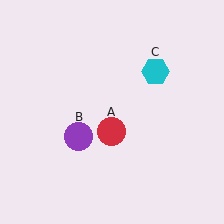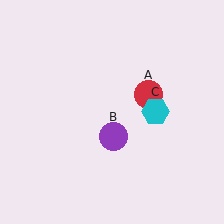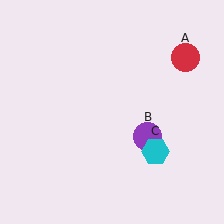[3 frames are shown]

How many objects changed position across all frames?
3 objects changed position: red circle (object A), purple circle (object B), cyan hexagon (object C).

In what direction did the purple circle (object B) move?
The purple circle (object B) moved right.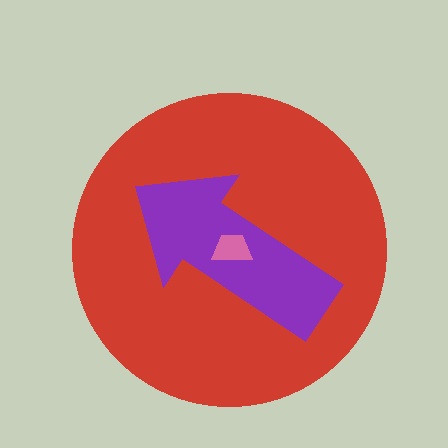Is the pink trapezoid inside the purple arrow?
Yes.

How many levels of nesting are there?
3.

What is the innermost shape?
The pink trapezoid.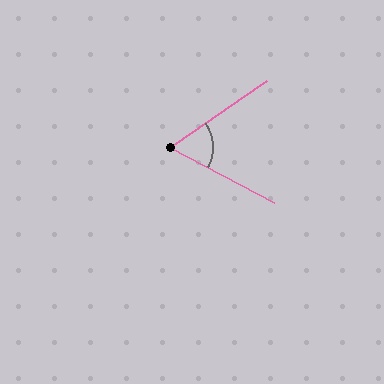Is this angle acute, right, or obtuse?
It is acute.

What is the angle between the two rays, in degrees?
Approximately 62 degrees.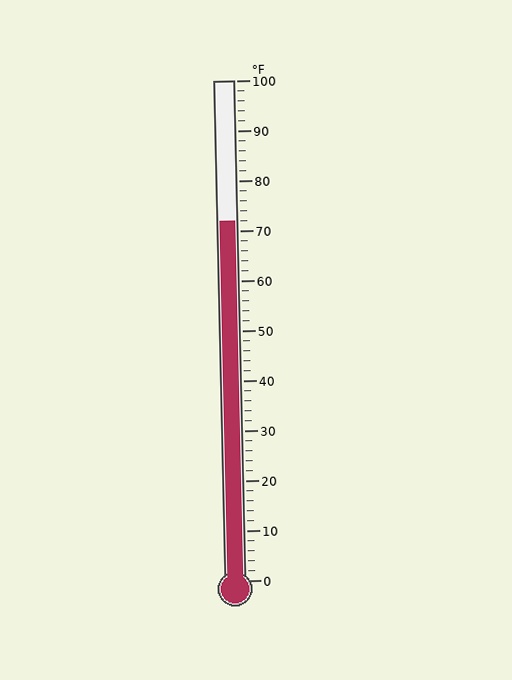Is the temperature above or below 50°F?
The temperature is above 50°F.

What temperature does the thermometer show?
The thermometer shows approximately 72°F.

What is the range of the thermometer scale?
The thermometer scale ranges from 0°F to 100°F.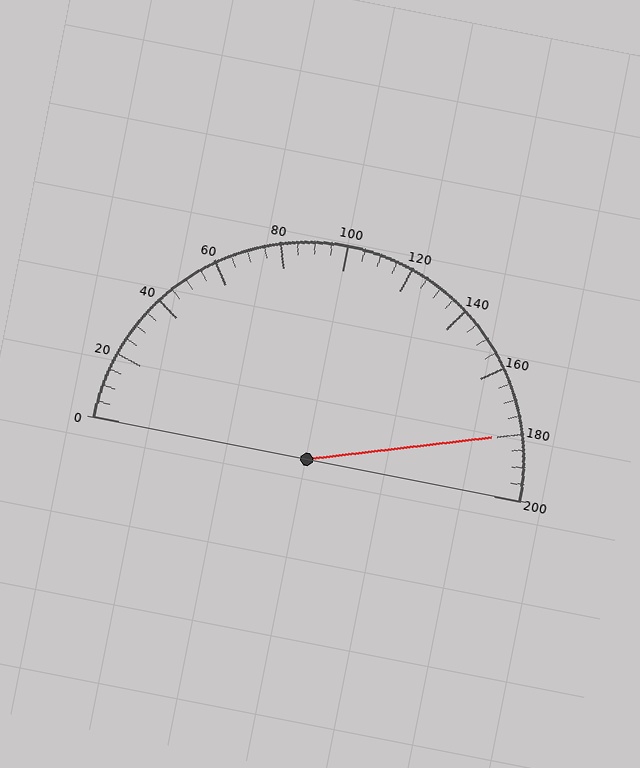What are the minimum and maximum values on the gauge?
The gauge ranges from 0 to 200.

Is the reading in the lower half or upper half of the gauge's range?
The reading is in the upper half of the range (0 to 200).